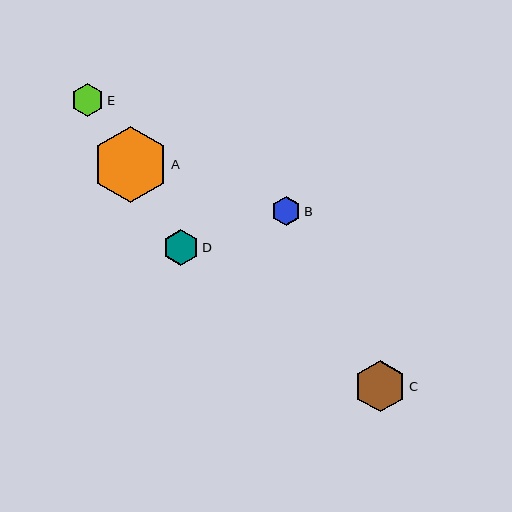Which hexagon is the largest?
Hexagon A is the largest with a size of approximately 76 pixels.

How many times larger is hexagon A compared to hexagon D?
Hexagon A is approximately 2.1 times the size of hexagon D.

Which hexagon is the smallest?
Hexagon B is the smallest with a size of approximately 29 pixels.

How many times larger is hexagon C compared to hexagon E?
Hexagon C is approximately 1.6 times the size of hexagon E.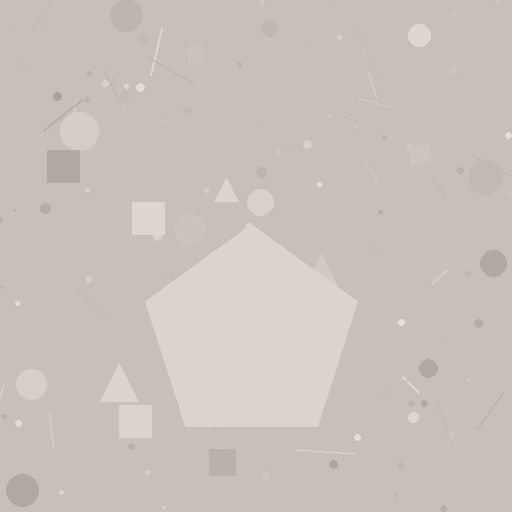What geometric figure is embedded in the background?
A pentagon is embedded in the background.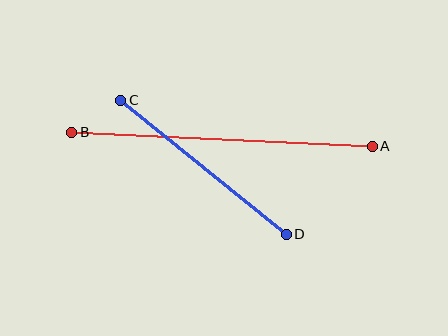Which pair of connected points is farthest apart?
Points A and B are farthest apart.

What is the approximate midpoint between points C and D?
The midpoint is at approximately (203, 167) pixels.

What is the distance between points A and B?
The distance is approximately 300 pixels.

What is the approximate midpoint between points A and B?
The midpoint is at approximately (222, 139) pixels.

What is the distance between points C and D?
The distance is approximately 213 pixels.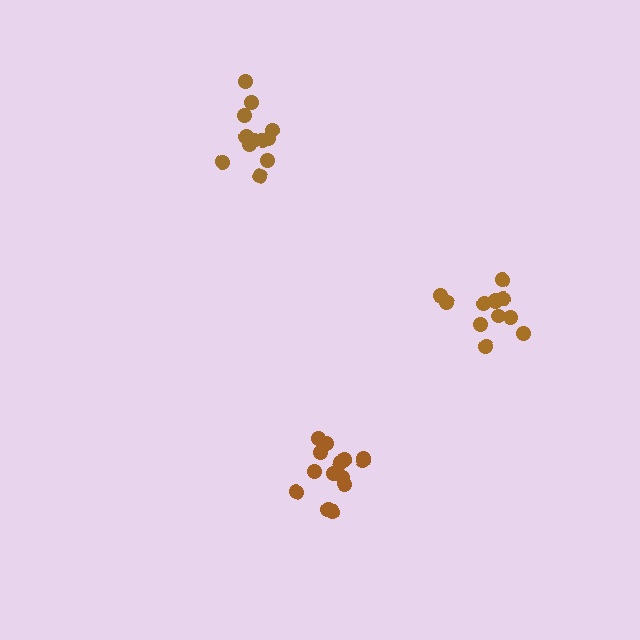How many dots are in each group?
Group 1: 13 dots, Group 2: 12 dots, Group 3: 15 dots (40 total).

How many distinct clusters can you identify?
There are 3 distinct clusters.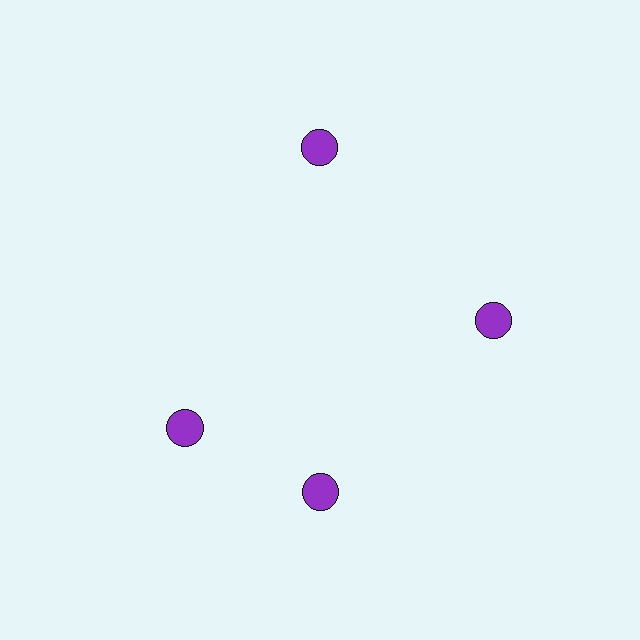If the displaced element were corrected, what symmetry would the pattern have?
It would have 4-fold rotational symmetry — the pattern would map onto itself every 90 degrees.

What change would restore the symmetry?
The symmetry would be restored by rotating it back into even spacing with its neighbors so that all 4 circles sit at equal angles and equal distance from the center.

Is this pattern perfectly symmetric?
No. The 4 purple circles are arranged in a ring, but one element near the 9 o'clock position is rotated out of alignment along the ring, breaking the 4-fold rotational symmetry.